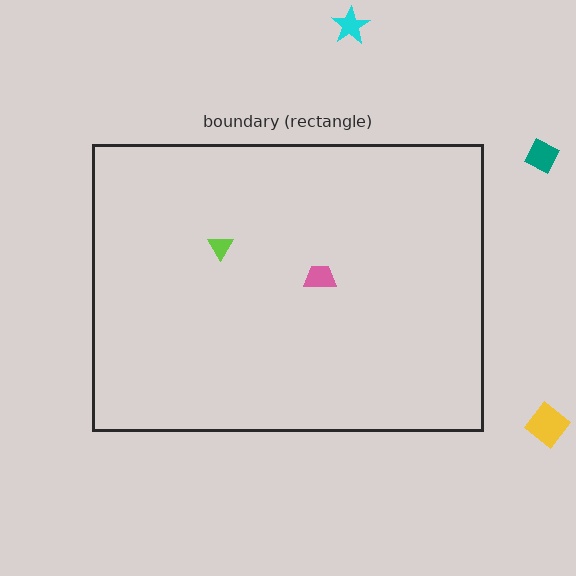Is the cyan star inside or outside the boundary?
Outside.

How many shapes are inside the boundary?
2 inside, 3 outside.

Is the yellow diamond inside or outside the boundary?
Outside.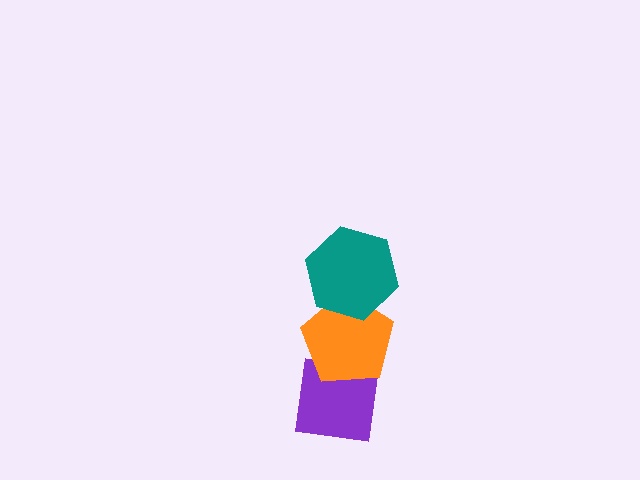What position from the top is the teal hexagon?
The teal hexagon is 1st from the top.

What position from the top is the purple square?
The purple square is 3rd from the top.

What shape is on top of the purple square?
The orange pentagon is on top of the purple square.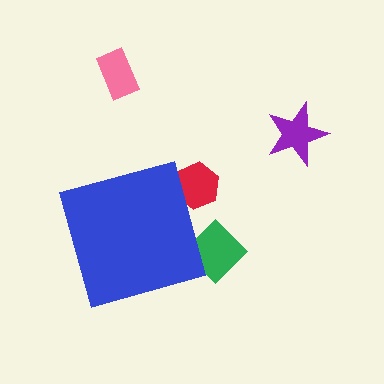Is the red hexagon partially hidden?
Yes, the red hexagon is partially hidden behind the blue diamond.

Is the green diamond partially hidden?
Yes, the green diamond is partially hidden behind the blue diamond.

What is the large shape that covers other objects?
A blue diamond.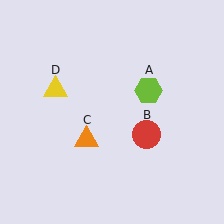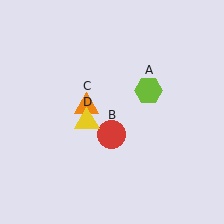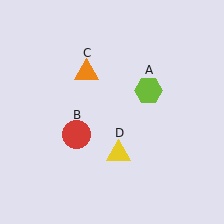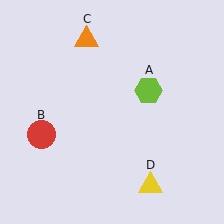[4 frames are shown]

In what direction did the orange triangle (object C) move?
The orange triangle (object C) moved up.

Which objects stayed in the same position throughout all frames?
Lime hexagon (object A) remained stationary.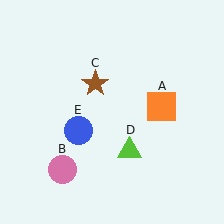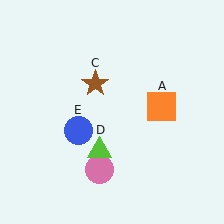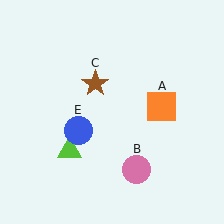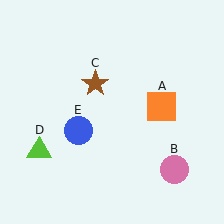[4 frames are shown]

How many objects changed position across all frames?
2 objects changed position: pink circle (object B), lime triangle (object D).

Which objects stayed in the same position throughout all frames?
Orange square (object A) and brown star (object C) and blue circle (object E) remained stationary.